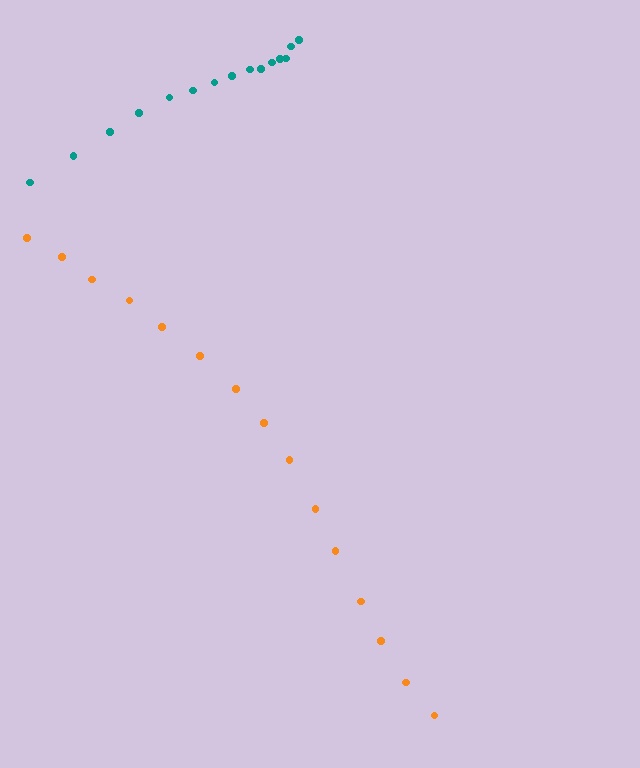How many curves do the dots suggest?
There are 2 distinct paths.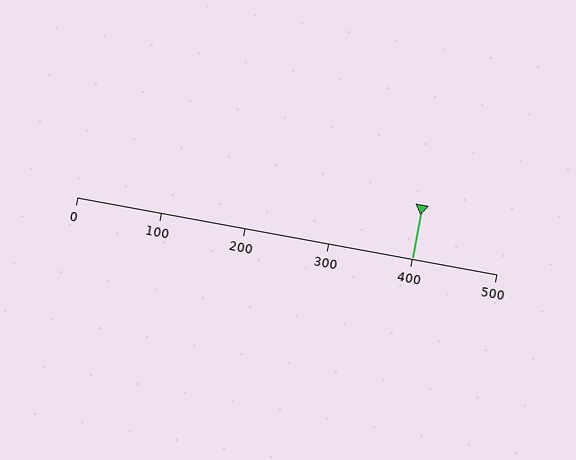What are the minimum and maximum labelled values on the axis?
The axis runs from 0 to 500.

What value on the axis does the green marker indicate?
The marker indicates approximately 400.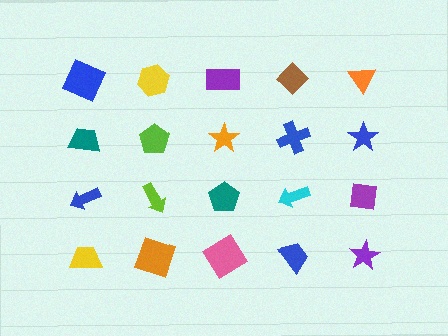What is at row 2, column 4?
A blue cross.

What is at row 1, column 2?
A yellow hexagon.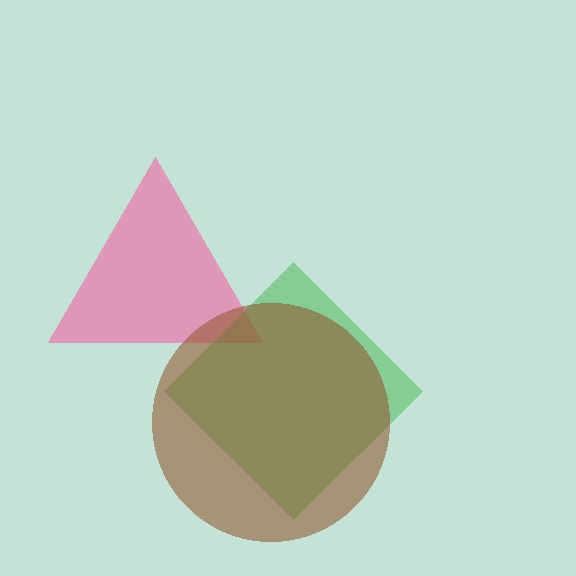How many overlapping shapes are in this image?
There are 3 overlapping shapes in the image.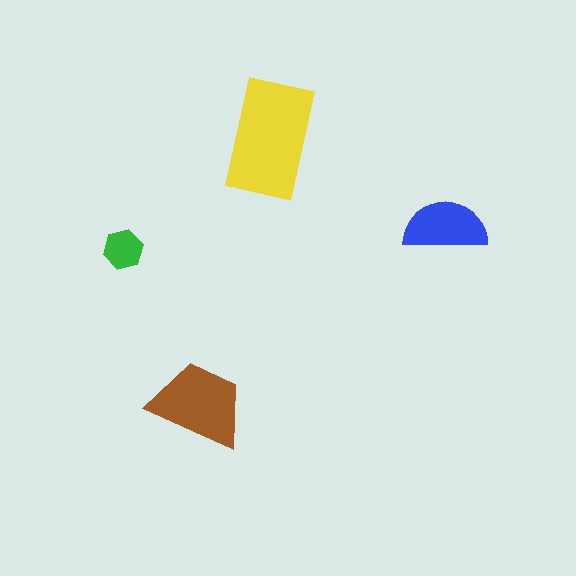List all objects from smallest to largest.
The green hexagon, the blue semicircle, the brown trapezoid, the yellow rectangle.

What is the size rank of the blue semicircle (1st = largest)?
3rd.